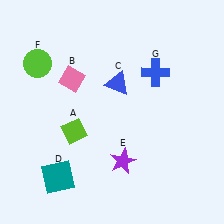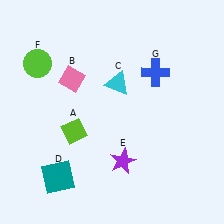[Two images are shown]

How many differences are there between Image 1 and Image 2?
There is 1 difference between the two images.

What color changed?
The triangle (C) changed from blue in Image 1 to cyan in Image 2.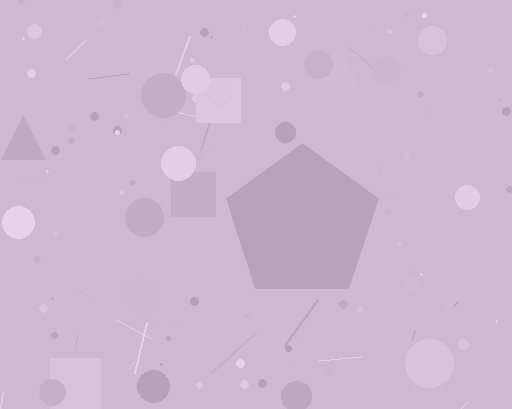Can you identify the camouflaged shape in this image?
The camouflaged shape is a pentagon.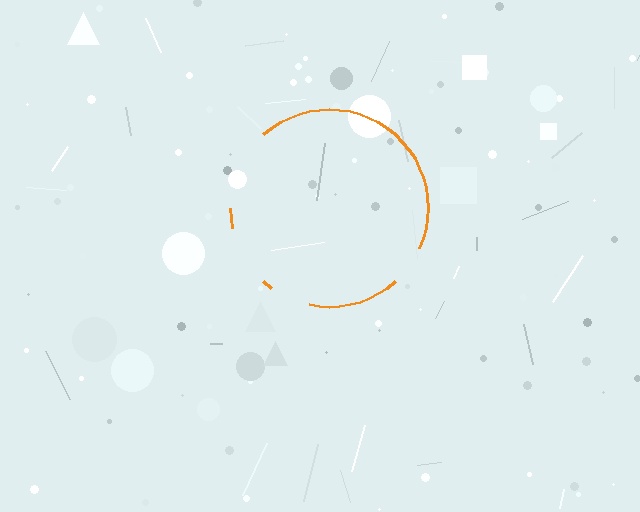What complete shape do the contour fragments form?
The contour fragments form a circle.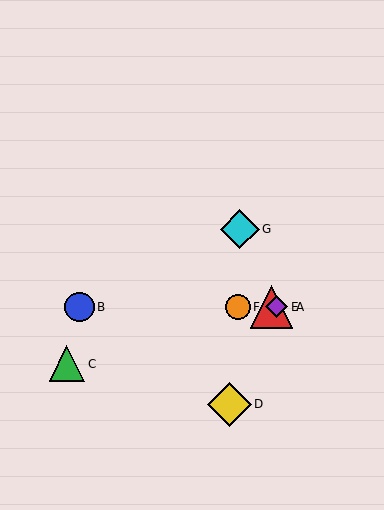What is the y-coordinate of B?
Object B is at y≈307.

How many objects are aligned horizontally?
4 objects (A, B, E, F) are aligned horizontally.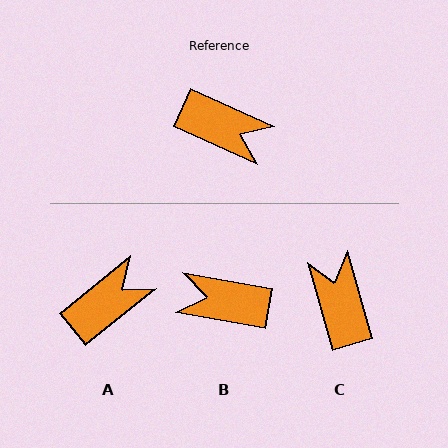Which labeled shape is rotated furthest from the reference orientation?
B, about 166 degrees away.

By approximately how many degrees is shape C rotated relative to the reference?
Approximately 130 degrees counter-clockwise.